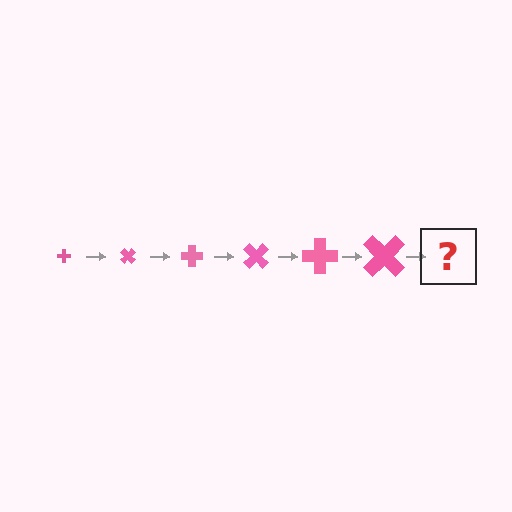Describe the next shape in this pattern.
It should be a cross, larger than the previous one and rotated 270 degrees from the start.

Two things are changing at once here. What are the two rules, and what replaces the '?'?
The two rules are that the cross grows larger each step and it rotates 45 degrees each step. The '?' should be a cross, larger than the previous one and rotated 270 degrees from the start.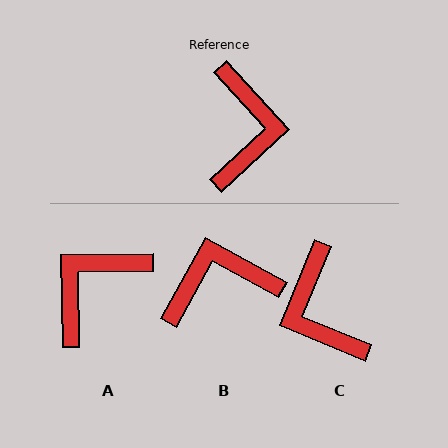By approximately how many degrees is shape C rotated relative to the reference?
Approximately 155 degrees clockwise.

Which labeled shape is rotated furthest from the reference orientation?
C, about 155 degrees away.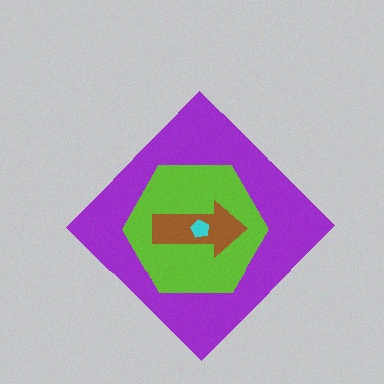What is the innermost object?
The cyan pentagon.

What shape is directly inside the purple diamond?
The lime hexagon.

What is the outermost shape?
The purple diamond.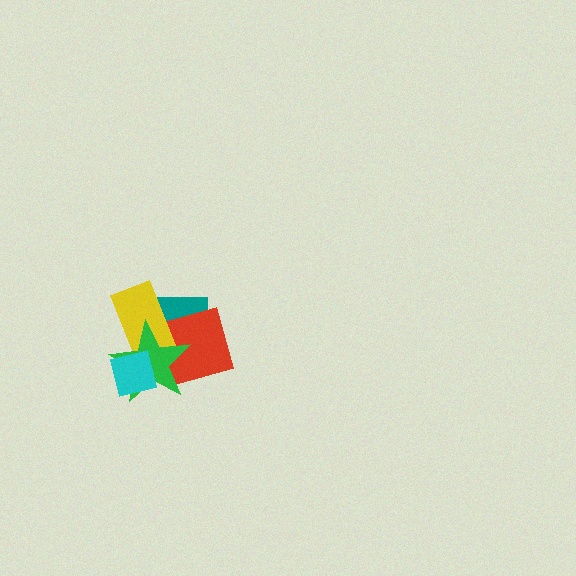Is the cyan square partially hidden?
No, no other shape covers it.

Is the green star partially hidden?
Yes, it is partially covered by another shape.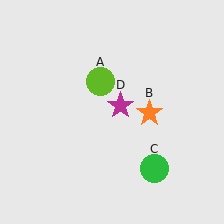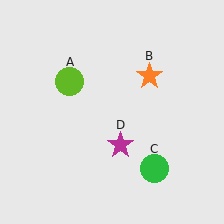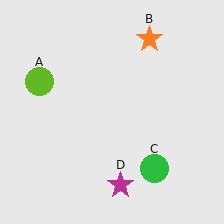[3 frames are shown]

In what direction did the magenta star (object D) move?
The magenta star (object D) moved down.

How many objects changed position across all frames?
3 objects changed position: lime circle (object A), orange star (object B), magenta star (object D).